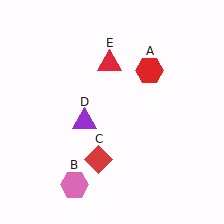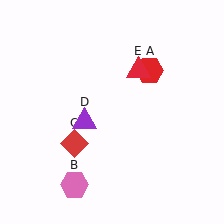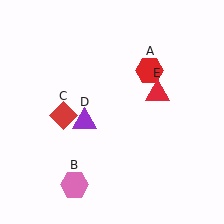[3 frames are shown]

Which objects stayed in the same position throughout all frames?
Red hexagon (object A) and pink hexagon (object B) and purple triangle (object D) remained stationary.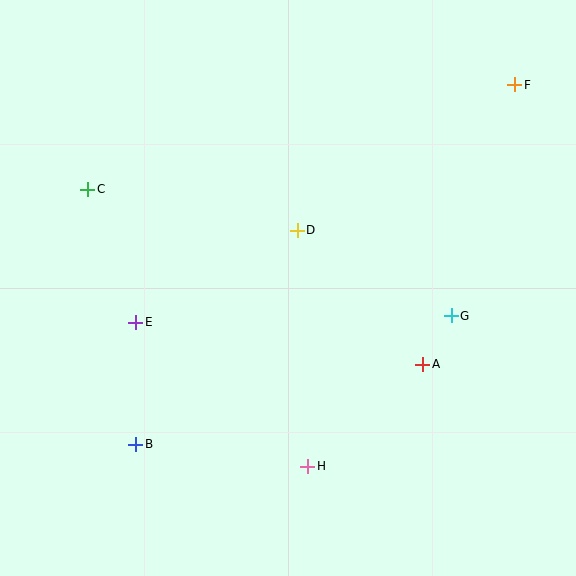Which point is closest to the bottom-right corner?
Point A is closest to the bottom-right corner.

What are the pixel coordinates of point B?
Point B is at (136, 444).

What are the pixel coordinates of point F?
Point F is at (515, 85).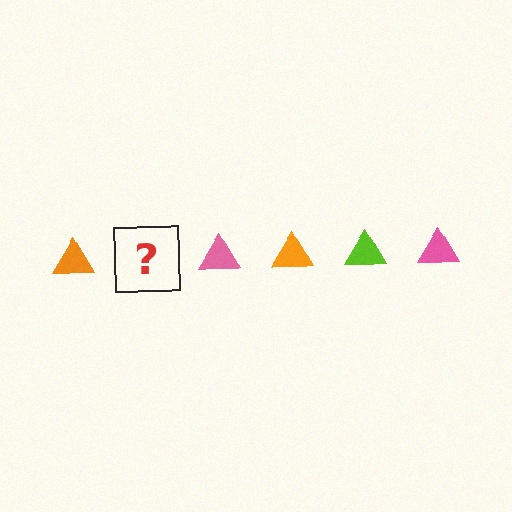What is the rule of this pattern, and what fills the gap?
The rule is that the pattern cycles through orange, lime, pink triangles. The gap should be filled with a lime triangle.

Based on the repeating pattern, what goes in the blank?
The blank should be a lime triangle.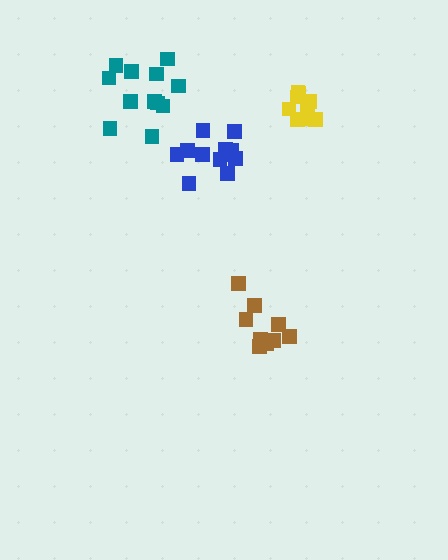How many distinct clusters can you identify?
There are 4 distinct clusters.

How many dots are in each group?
Group 1: 9 dots, Group 2: 9 dots, Group 3: 12 dots, Group 4: 12 dots (42 total).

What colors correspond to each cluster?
The clusters are colored: yellow, brown, blue, teal.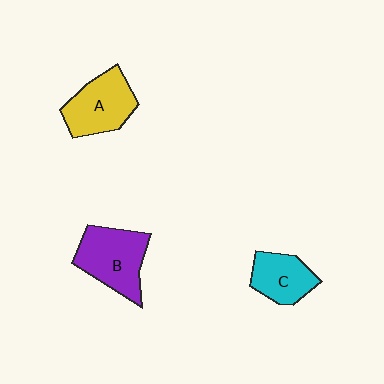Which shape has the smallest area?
Shape C (cyan).